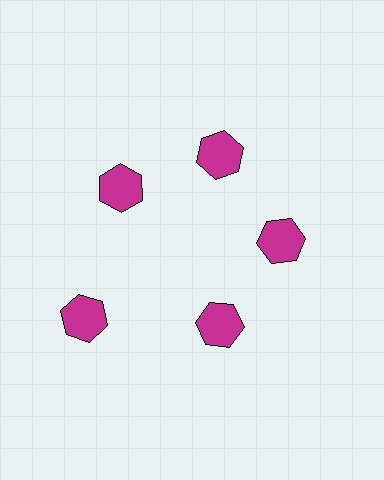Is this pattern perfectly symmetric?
No. The 5 magenta hexagons are arranged in a ring, but one element near the 8 o'clock position is pushed outward from the center, breaking the 5-fold rotational symmetry.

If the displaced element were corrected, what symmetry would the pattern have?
It would have 5-fold rotational symmetry — the pattern would map onto itself every 72 degrees.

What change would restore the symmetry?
The symmetry would be restored by moving it inward, back onto the ring so that all 5 hexagons sit at equal angles and equal distance from the center.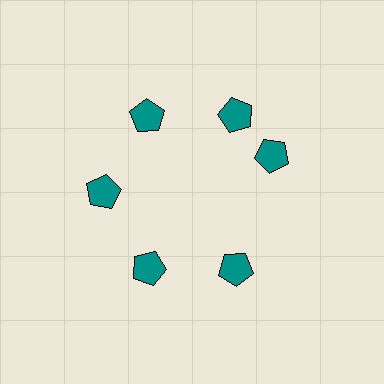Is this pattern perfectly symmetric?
No. The 6 teal pentagons are arranged in a ring, but one element near the 3 o'clock position is rotated out of alignment along the ring, breaking the 6-fold rotational symmetry.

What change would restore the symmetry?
The symmetry would be restored by rotating it back into even spacing with its neighbors so that all 6 pentagons sit at equal angles and equal distance from the center.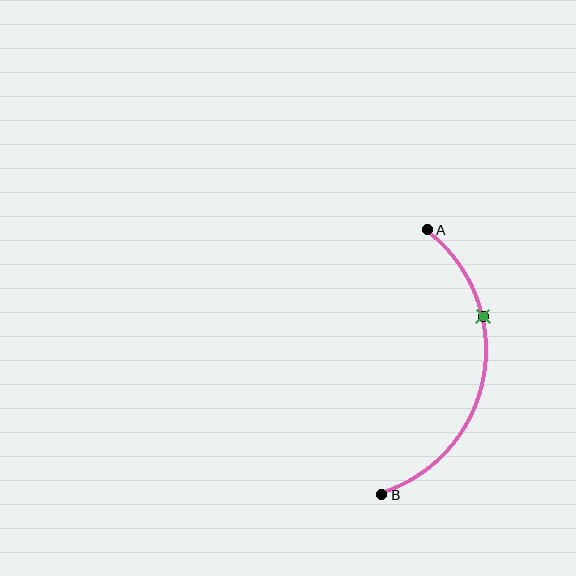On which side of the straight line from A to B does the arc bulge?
The arc bulges to the right of the straight line connecting A and B.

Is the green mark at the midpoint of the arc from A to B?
No. The green mark lies on the arc but is closer to endpoint A. The arc midpoint would be at the point on the curve equidistant along the arc from both A and B.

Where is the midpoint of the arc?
The arc midpoint is the point on the curve farthest from the straight line joining A and B. It sits to the right of that line.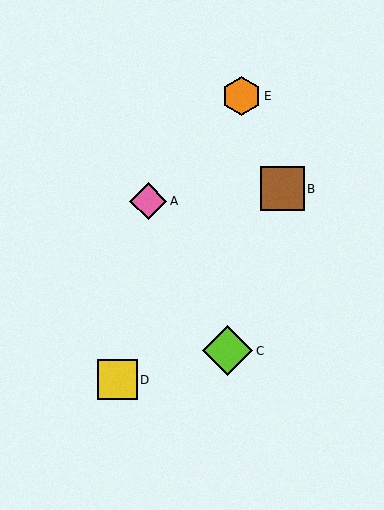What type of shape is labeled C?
Shape C is a lime diamond.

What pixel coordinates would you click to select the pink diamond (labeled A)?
Click at (148, 201) to select the pink diamond A.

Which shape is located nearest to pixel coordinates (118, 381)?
The yellow square (labeled D) at (117, 380) is nearest to that location.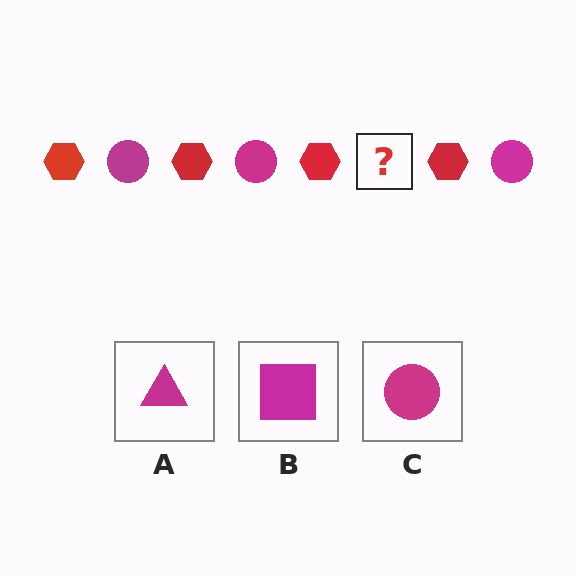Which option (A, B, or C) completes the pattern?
C.